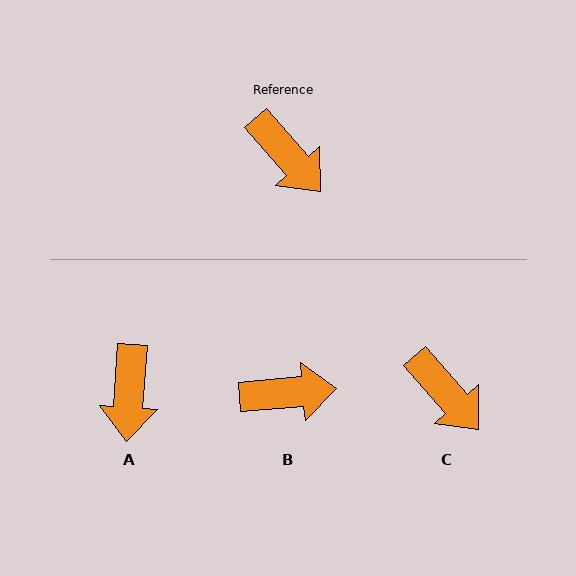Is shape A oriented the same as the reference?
No, it is off by about 45 degrees.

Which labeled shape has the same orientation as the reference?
C.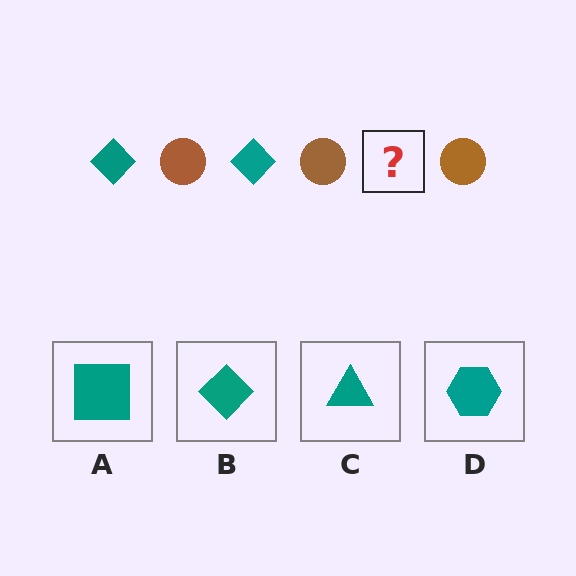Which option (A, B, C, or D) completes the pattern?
B.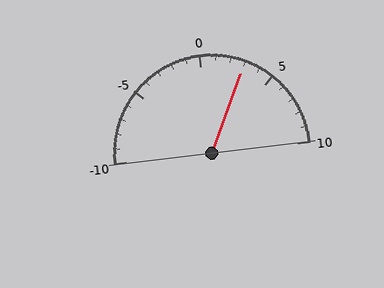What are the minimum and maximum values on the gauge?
The gauge ranges from -10 to 10.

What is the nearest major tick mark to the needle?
The nearest major tick mark is 5.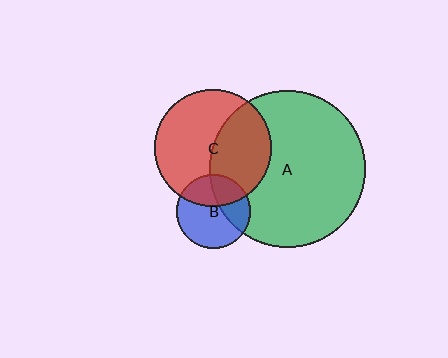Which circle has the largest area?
Circle A (green).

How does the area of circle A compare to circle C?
Approximately 1.8 times.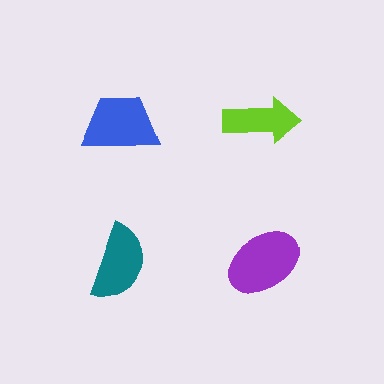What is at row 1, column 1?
A blue trapezoid.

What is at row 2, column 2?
A purple ellipse.